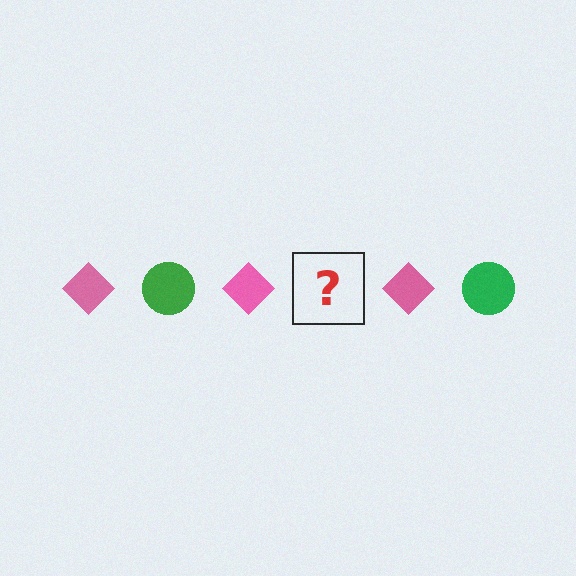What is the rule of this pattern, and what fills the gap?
The rule is that the pattern alternates between pink diamond and green circle. The gap should be filled with a green circle.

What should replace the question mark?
The question mark should be replaced with a green circle.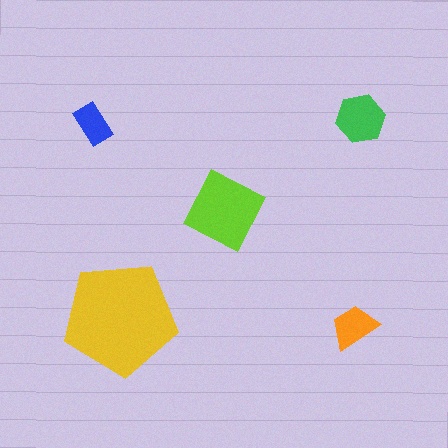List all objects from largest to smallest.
The yellow pentagon, the lime diamond, the green hexagon, the orange trapezoid, the blue rectangle.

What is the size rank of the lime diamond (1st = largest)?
2nd.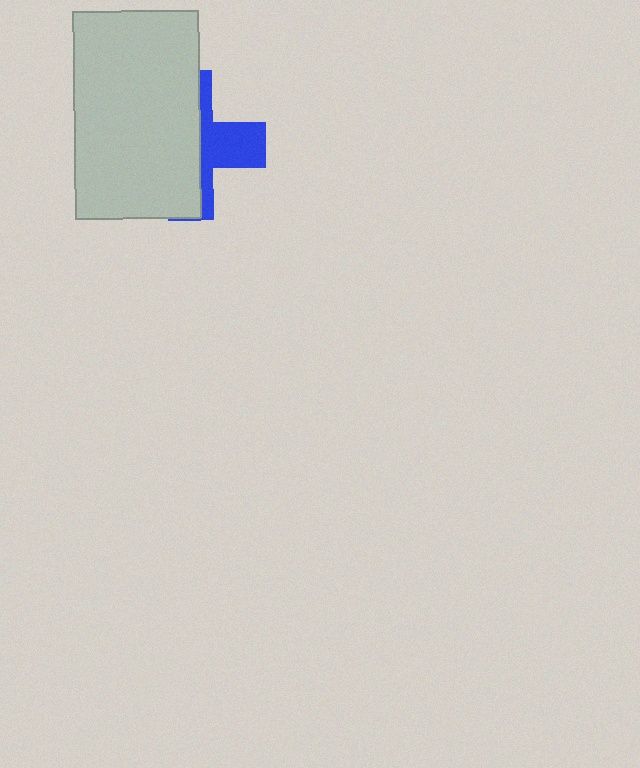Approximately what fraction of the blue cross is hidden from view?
Roughly 63% of the blue cross is hidden behind the light gray rectangle.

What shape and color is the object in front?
The object in front is a light gray rectangle.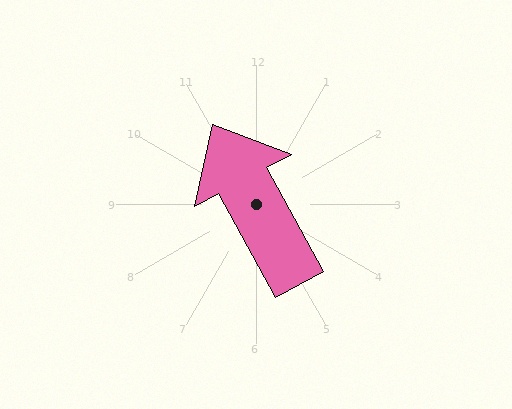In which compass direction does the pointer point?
Northwest.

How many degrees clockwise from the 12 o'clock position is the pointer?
Approximately 331 degrees.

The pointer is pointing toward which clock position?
Roughly 11 o'clock.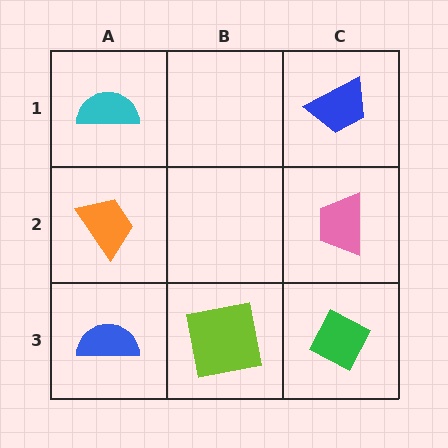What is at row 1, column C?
A blue trapezoid.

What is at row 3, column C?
A green diamond.